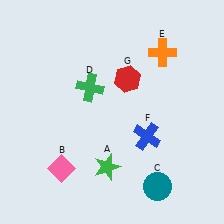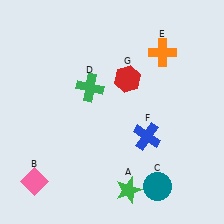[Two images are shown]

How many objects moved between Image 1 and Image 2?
2 objects moved between the two images.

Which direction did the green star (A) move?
The green star (A) moved down.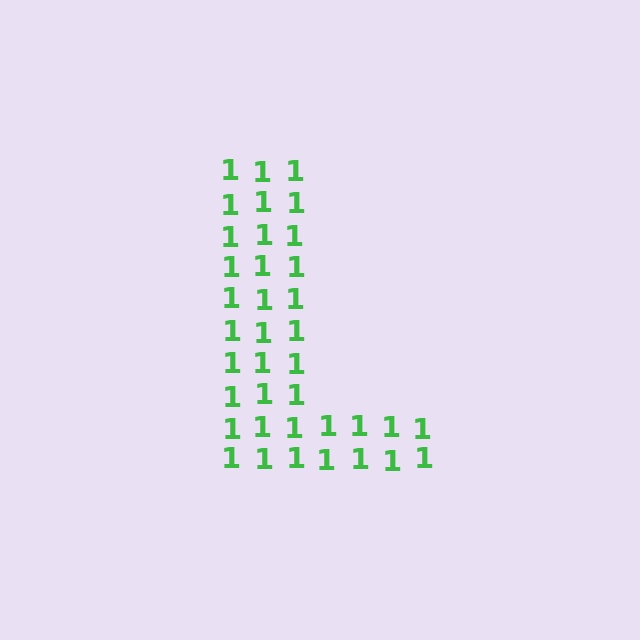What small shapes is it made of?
It is made of small digit 1's.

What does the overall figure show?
The overall figure shows the letter L.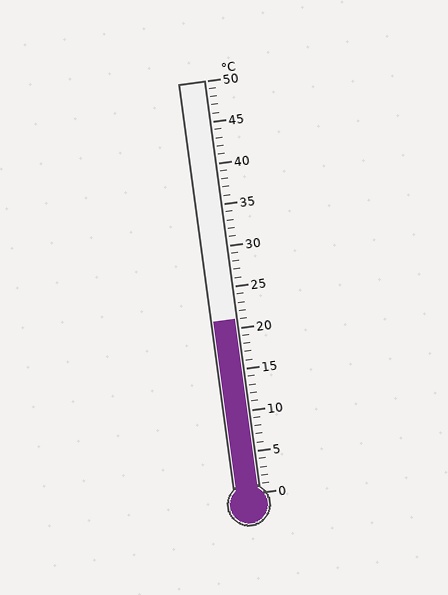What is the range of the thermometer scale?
The thermometer scale ranges from 0°C to 50°C.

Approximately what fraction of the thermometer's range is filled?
The thermometer is filled to approximately 40% of its range.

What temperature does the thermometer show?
The thermometer shows approximately 21°C.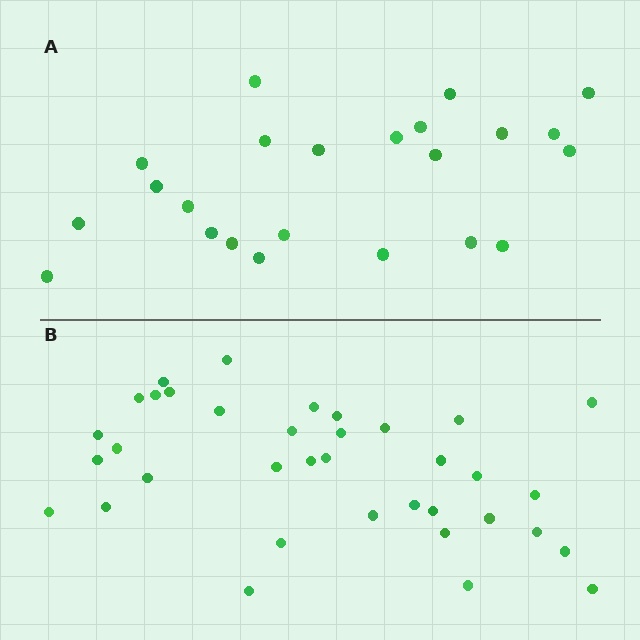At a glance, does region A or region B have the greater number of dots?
Region B (the bottom region) has more dots.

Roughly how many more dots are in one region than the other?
Region B has approximately 15 more dots than region A.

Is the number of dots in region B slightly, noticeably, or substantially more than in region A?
Region B has substantially more. The ratio is roughly 1.6 to 1.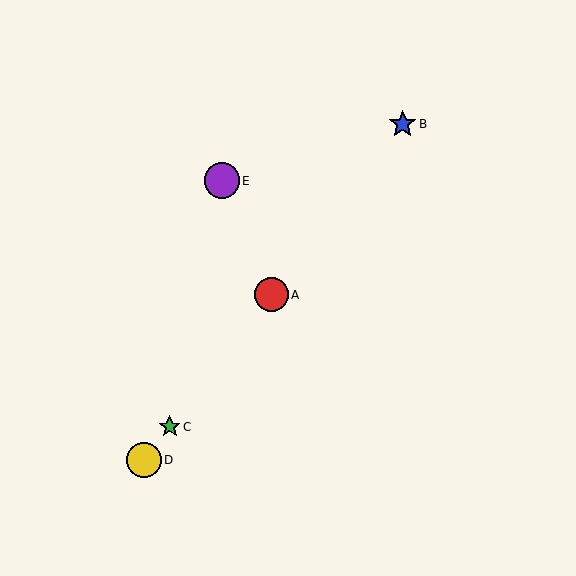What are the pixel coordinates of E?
Object E is at (222, 181).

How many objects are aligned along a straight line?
4 objects (A, B, C, D) are aligned along a straight line.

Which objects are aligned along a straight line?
Objects A, B, C, D are aligned along a straight line.